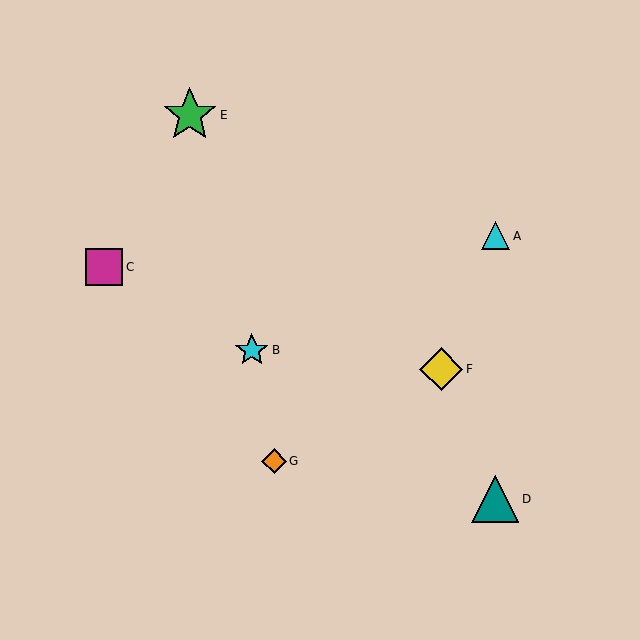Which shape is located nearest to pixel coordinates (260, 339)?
The cyan star (labeled B) at (252, 350) is nearest to that location.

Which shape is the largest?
The green star (labeled E) is the largest.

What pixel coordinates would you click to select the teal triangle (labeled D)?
Click at (495, 499) to select the teal triangle D.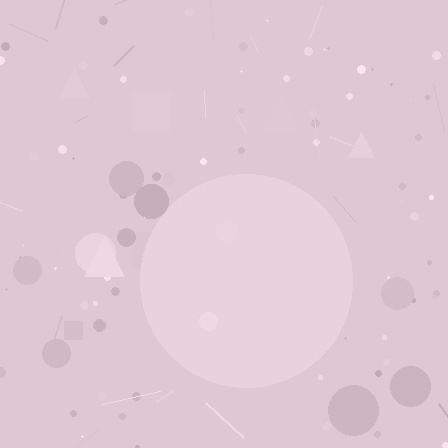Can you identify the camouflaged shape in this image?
The camouflaged shape is a circle.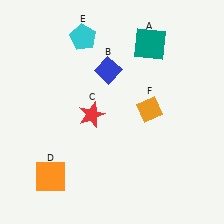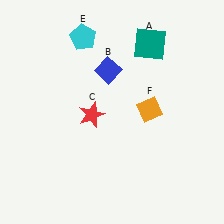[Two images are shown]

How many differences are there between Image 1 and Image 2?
There is 1 difference between the two images.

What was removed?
The orange square (D) was removed in Image 2.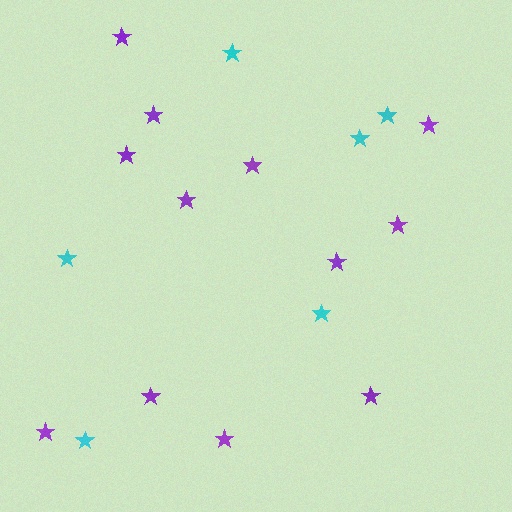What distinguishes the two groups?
There are 2 groups: one group of purple stars (12) and one group of cyan stars (6).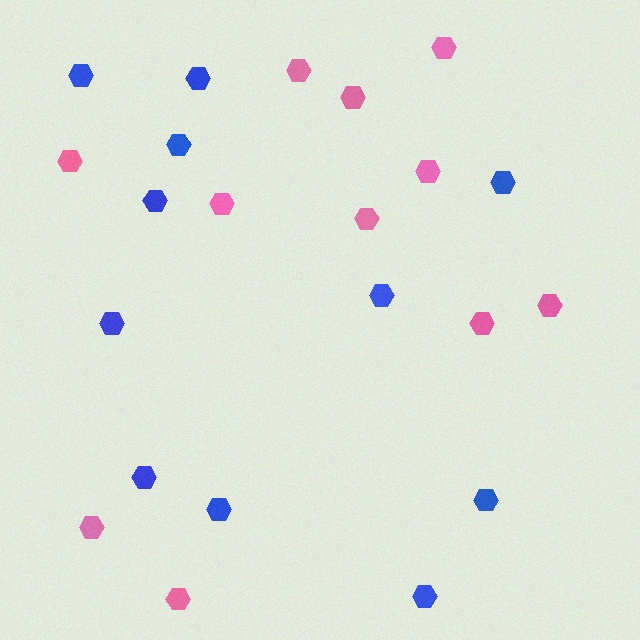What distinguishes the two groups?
There are 2 groups: one group of pink hexagons (11) and one group of blue hexagons (11).